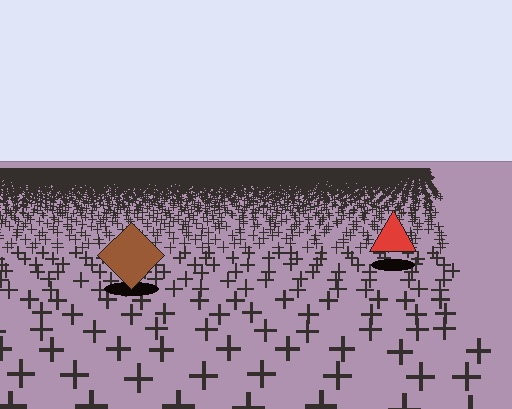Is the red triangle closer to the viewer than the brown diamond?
No. The brown diamond is closer — you can tell from the texture gradient: the ground texture is coarser near it.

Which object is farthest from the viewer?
The red triangle is farthest from the viewer. It appears smaller and the ground texture around it is denser.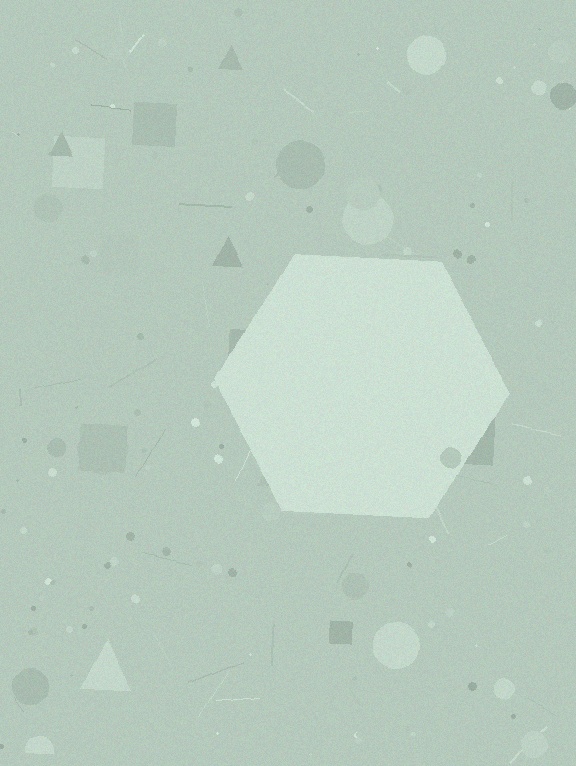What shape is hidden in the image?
A hexagon is hidden in the image.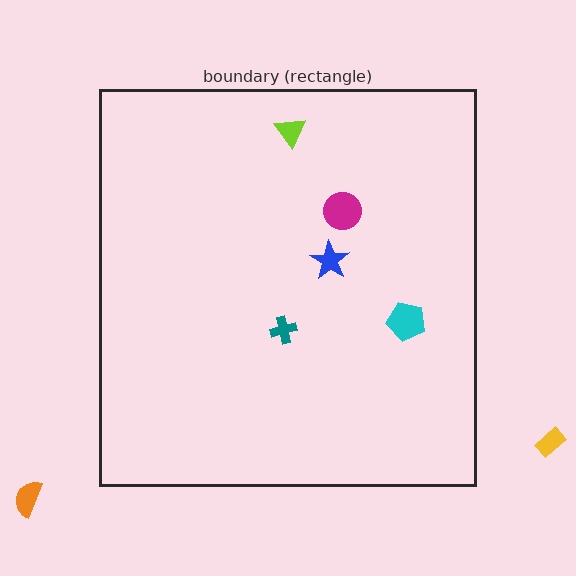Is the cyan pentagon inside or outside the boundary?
Inside.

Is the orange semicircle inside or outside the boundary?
Outside.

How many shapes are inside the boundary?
5 inside, 2 outside.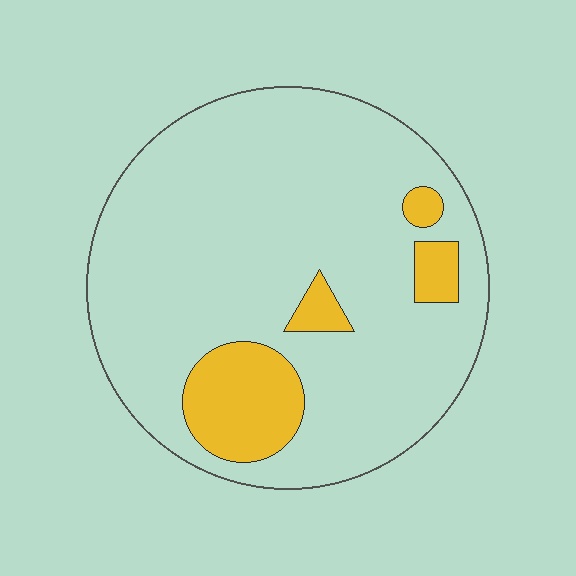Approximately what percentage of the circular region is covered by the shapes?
Approximately 15%.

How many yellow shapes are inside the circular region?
4.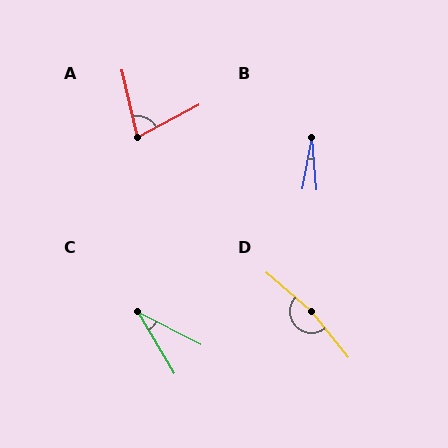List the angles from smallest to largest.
B (15°), C (32°), A (75°), D (170°).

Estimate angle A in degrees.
Approximately 75 degrees.